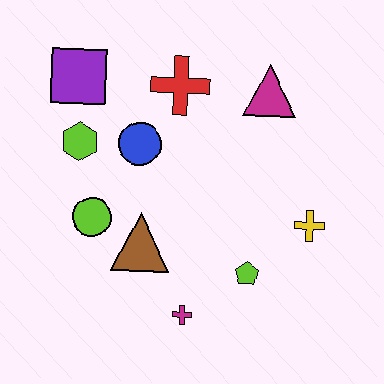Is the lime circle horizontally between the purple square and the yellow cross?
Yes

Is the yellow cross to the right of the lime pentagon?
Yes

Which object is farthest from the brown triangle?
The magenta triangle is farthest from the brown triangle.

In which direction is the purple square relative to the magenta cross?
The purple square is above the magenta cross.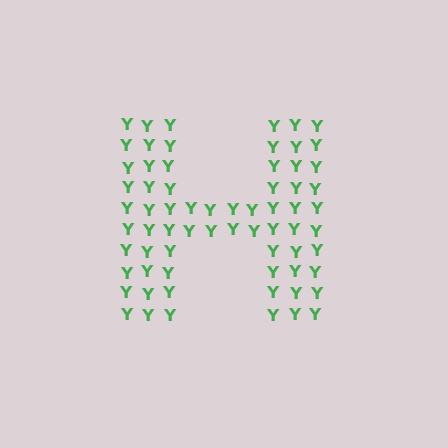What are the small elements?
The small elements are letter Y's.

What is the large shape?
The large shape is the letter H.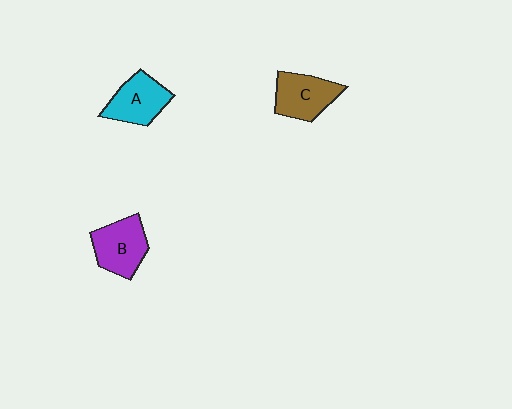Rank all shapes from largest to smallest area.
From largest to smallest: B (purple), C (brown), A (cyan).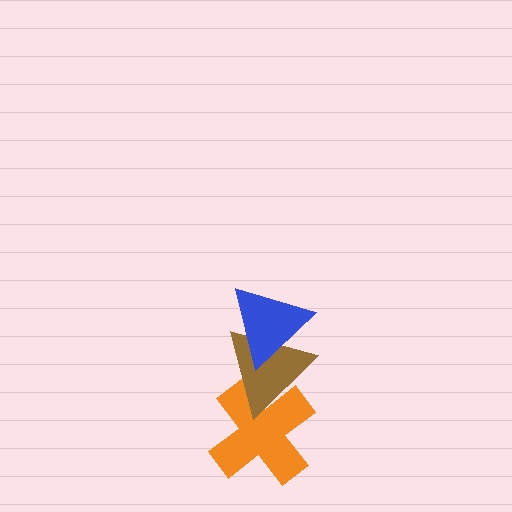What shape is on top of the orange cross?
The brown triangle is on top of the orange cross.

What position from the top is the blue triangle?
The blue triangle is 1st from the top.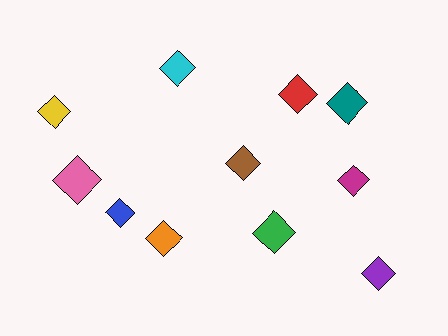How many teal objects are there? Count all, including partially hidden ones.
There is 1 teal object.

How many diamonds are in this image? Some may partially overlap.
There are 11 diamonds.